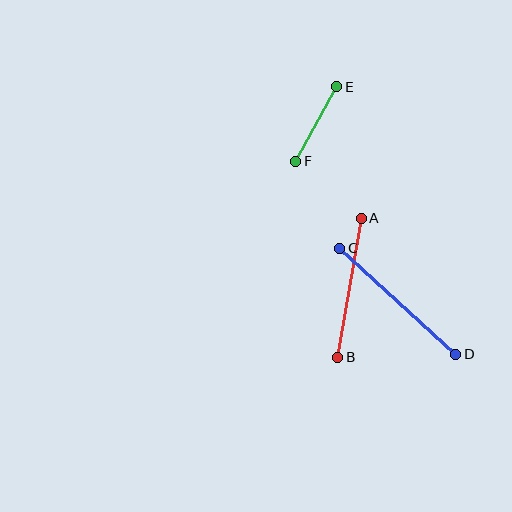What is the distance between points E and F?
The distance is approximately 85 pixels.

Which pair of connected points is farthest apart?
Points C and D are farthest apart.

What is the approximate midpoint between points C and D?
The midpoint is at approximately (398, 301) pixels.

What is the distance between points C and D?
The distance is approximately 157 pixels.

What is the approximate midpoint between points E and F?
The midpoint is at approximately (316, 124) pixels.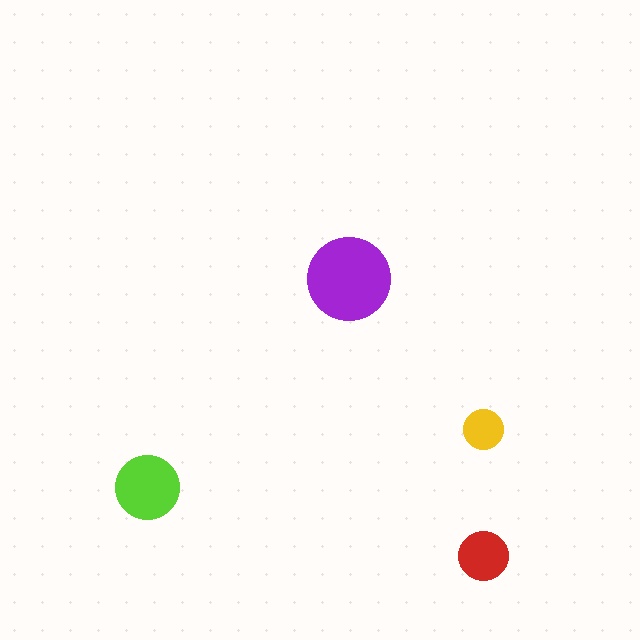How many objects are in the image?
There are 4 objects in the image.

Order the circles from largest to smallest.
the purple one, the lime one, the red one, the yellow one.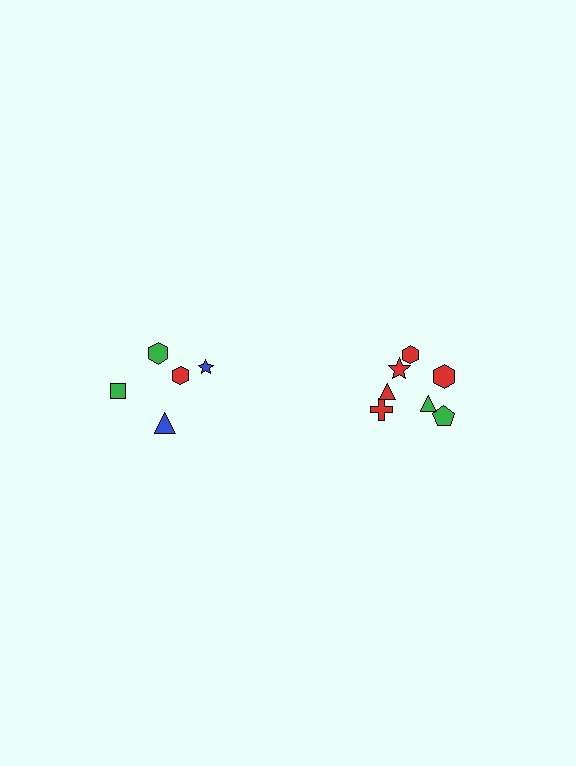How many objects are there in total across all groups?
There are 12 objects.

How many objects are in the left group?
There are 5 objects.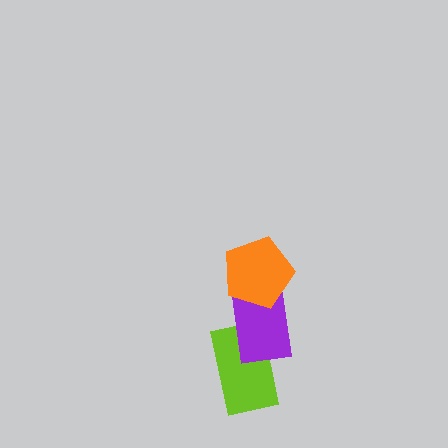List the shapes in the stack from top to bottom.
From top to bottom: the orange pentagon, the purple rectangle, the lime rectangle.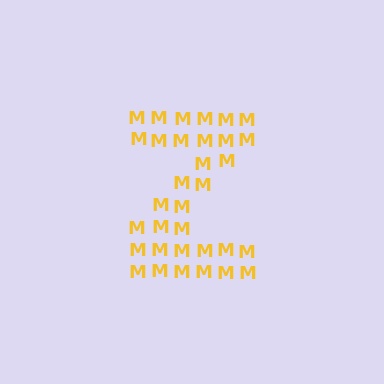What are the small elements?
The small elements are letter M's.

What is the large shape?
The large shape is the letter Z.